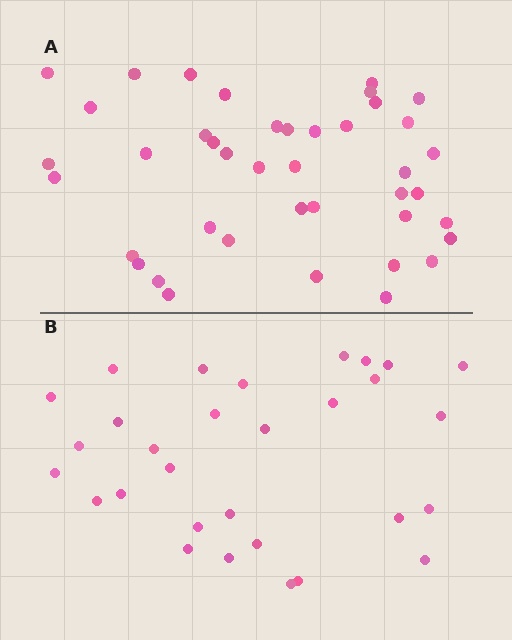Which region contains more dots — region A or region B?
Region A (the top region) has more dots.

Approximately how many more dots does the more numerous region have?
Region A has roughly 12 or so more dots than region B.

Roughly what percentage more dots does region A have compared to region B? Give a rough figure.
About 35% more.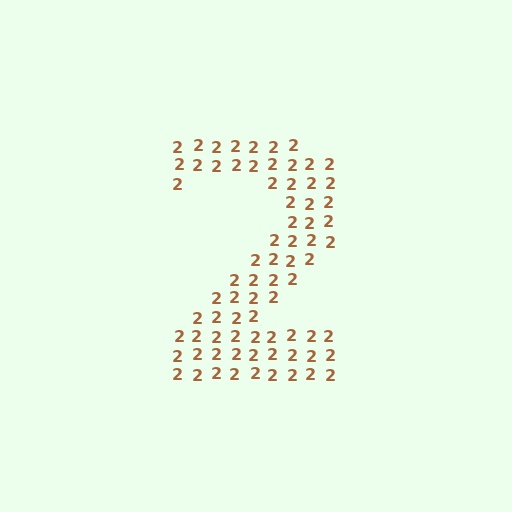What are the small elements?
The small elements are digit 2's.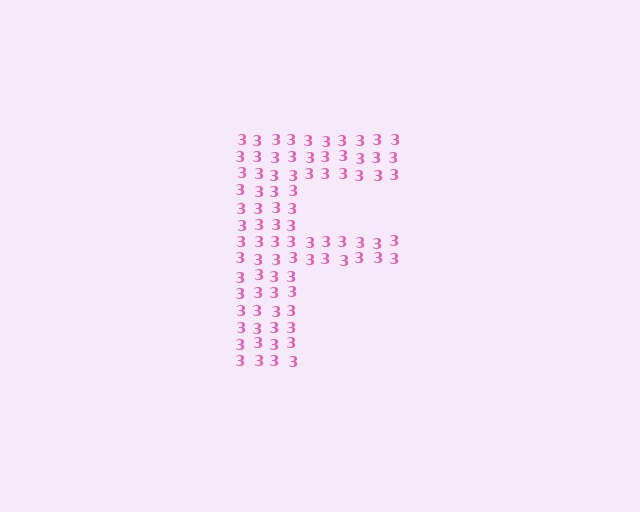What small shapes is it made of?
It is made of small digit 3's.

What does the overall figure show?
The overall figure shows the letter F.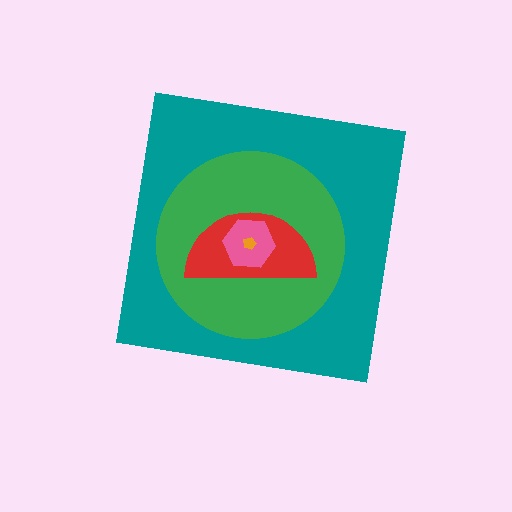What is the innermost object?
The orange pentagon.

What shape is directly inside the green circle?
The red semicircle.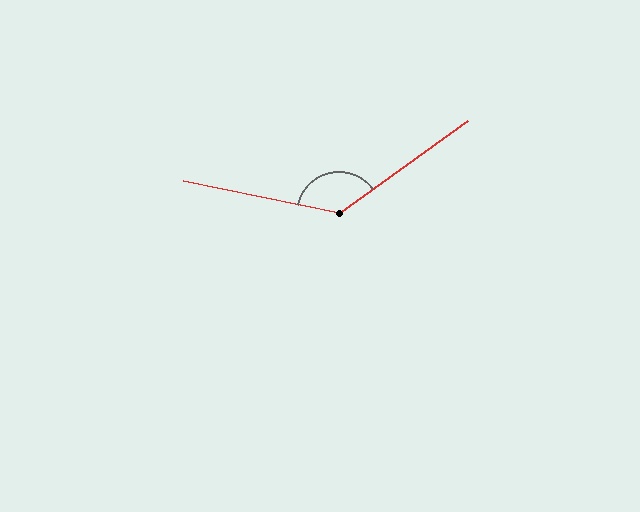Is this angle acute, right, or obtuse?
It is obtuse.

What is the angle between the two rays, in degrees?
Approximately 132 degrees.